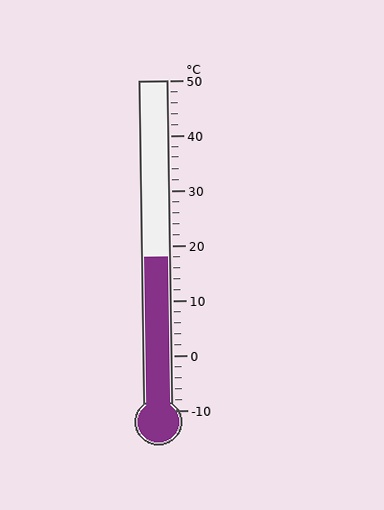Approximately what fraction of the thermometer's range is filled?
The thermometer is filled to approximately 45% of its range.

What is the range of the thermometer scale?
The thermometer scale ranges from -10°C to 50°C.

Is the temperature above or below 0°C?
The temperature is above 0°C.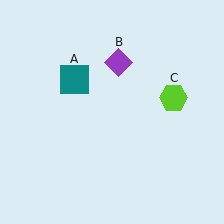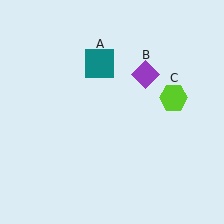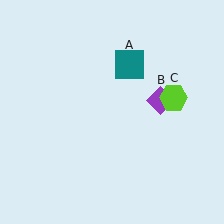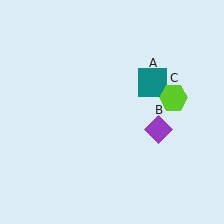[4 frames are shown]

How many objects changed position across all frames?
2 objects changed position: teal square (object A), purple diamond (object B).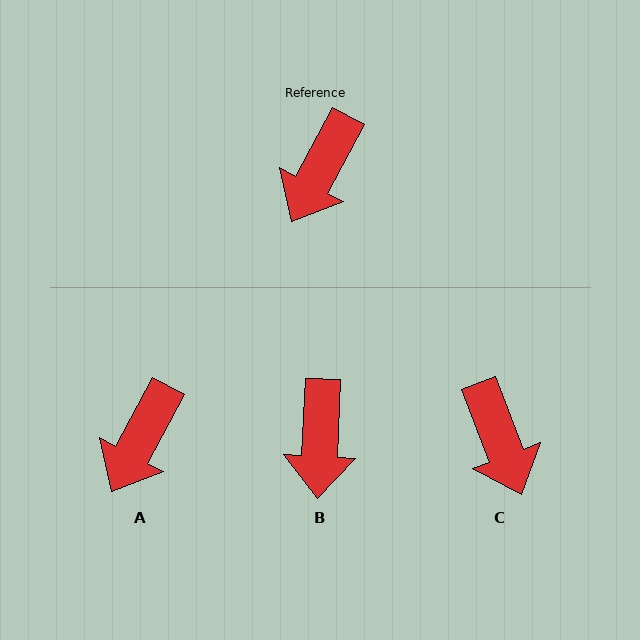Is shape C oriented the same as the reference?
No, it is off by about 50 degrees.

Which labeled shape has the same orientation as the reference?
A.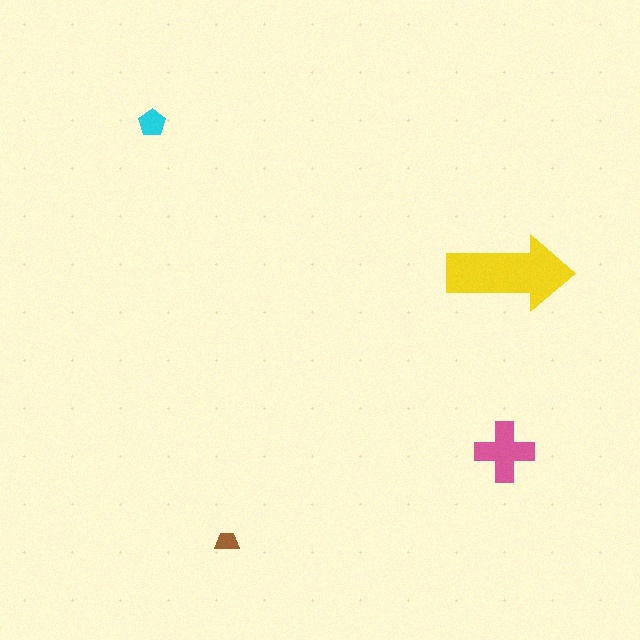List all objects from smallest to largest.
The brown trapezoid, the cyan pentagon, the pink cross, the yellow arrow.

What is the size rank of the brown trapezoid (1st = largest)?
4th.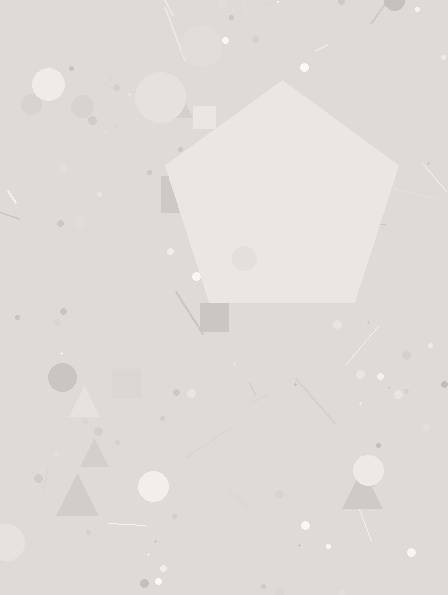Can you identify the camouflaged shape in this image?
The camouflaged shape is a pentagon.